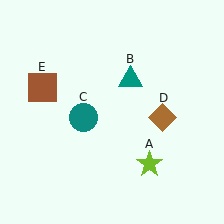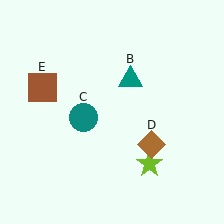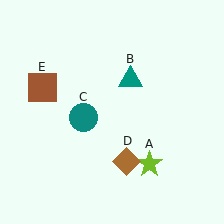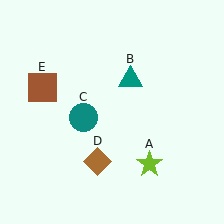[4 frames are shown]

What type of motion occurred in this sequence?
The brown diamond (object D) rotated clockwise around the center of the scene.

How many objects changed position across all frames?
1 object changed position: brown diamond (object D).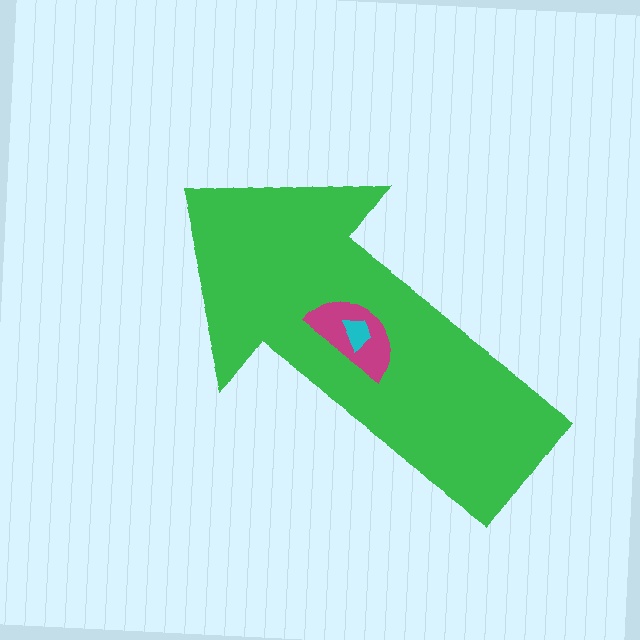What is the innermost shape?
The cyan trapezoid.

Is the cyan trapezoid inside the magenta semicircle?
Yes.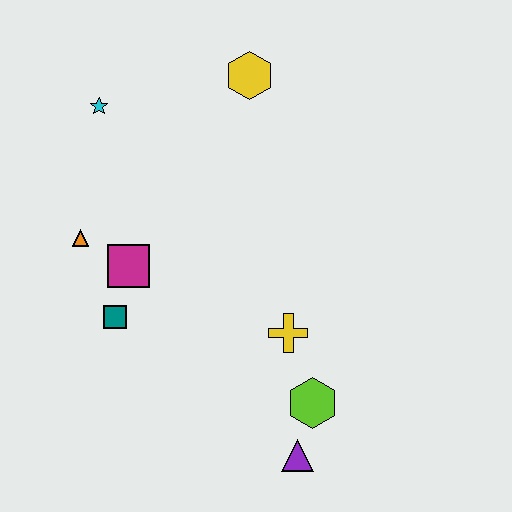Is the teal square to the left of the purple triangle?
Yes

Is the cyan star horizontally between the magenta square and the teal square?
No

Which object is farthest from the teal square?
The yellow hexagon is farthest from the teal square.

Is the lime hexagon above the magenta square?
No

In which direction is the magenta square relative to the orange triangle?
The magenta square is to the right of the orange triangle.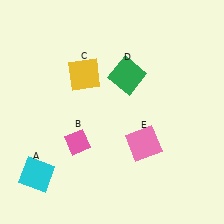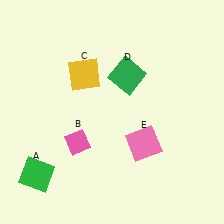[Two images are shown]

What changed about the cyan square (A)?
In Image 1, A is cyan. In Image 2, it changed to green.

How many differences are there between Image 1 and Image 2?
There is 1 difference between the two images.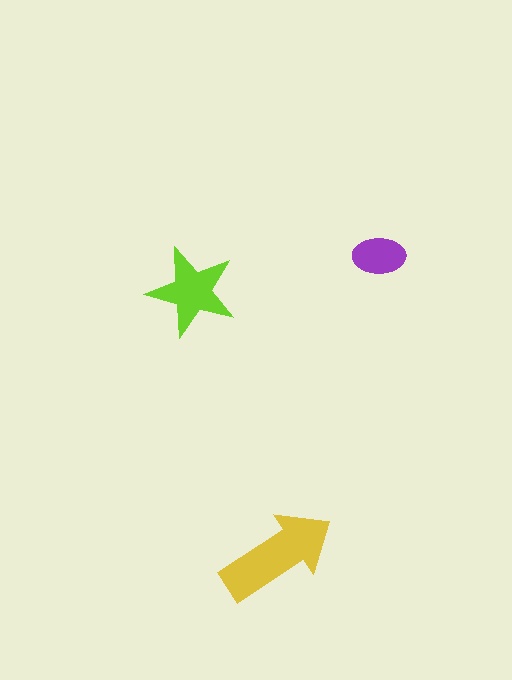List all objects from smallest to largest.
The purple ellipse, the lime star, the yellow arrow.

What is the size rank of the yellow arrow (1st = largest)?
1st.